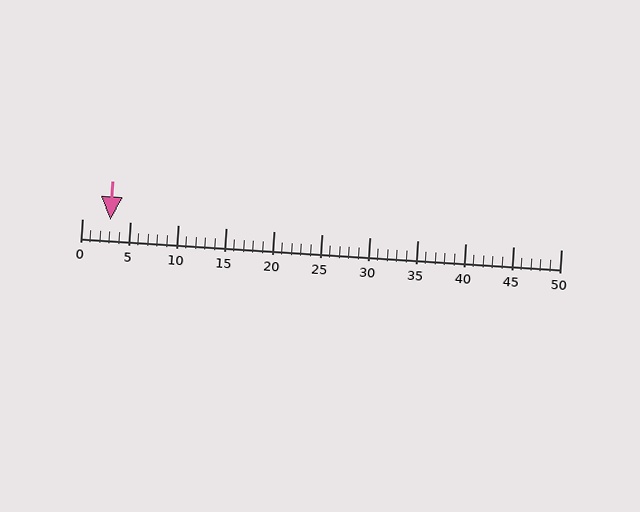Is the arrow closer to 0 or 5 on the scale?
The arrow is closer to 5.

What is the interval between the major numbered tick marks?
The major tick marks are spaced 5 units apart.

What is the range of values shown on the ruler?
The ruler shows values from 0 to 50.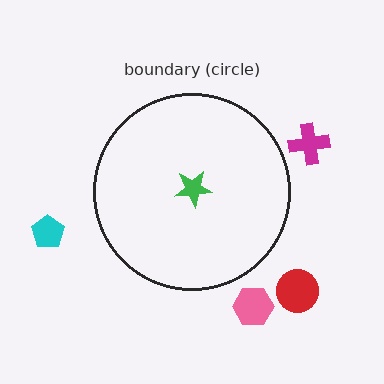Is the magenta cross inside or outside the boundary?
Outside.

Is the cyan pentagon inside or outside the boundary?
Outside.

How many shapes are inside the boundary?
1 inside, 4 outside.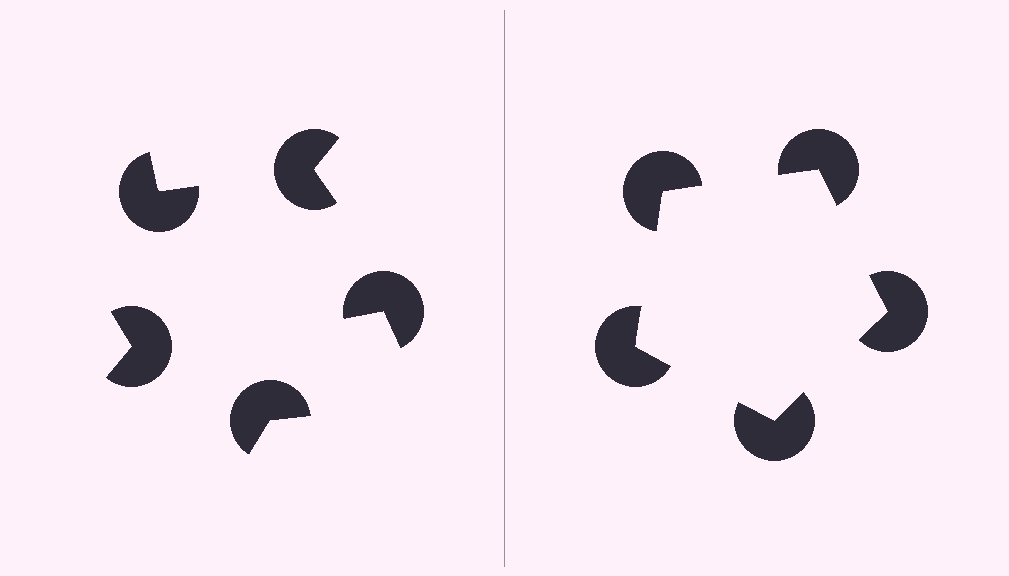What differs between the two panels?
The pac-man discs are positioned identically on both sides; only the wedge orientations differ. On the right they align to a pentagon; on the left they are misaligned.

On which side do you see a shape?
An illusory pentagon appears on the right side. On the left side the wedge cuts are rotated, so no coherent shape forms.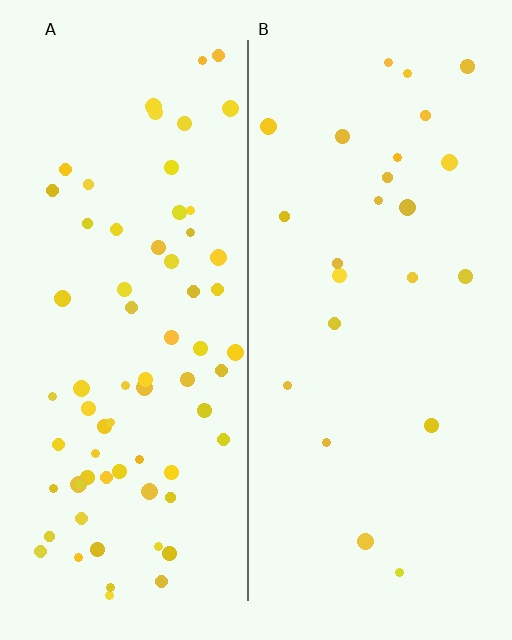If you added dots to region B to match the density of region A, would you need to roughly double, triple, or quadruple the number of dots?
Approximately triple.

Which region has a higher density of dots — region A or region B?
A (the left).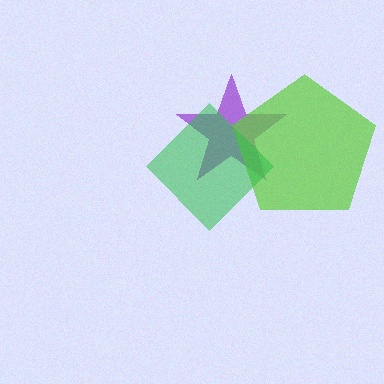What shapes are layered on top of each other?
The layered shapes are: a purple star, a lime pentagon, a green diamond.